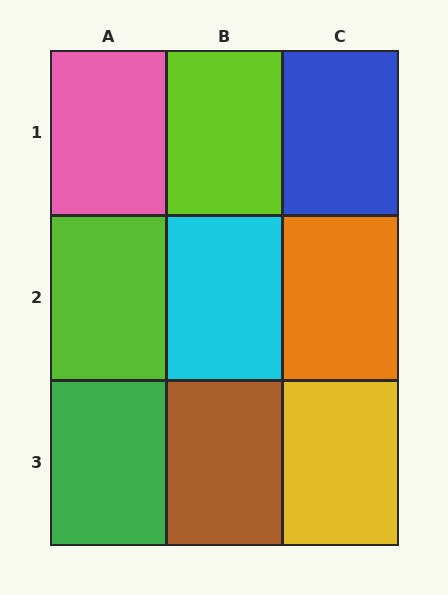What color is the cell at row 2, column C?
Orange.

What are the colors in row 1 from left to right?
Pink, lime, blue.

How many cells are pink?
1 cell is pink.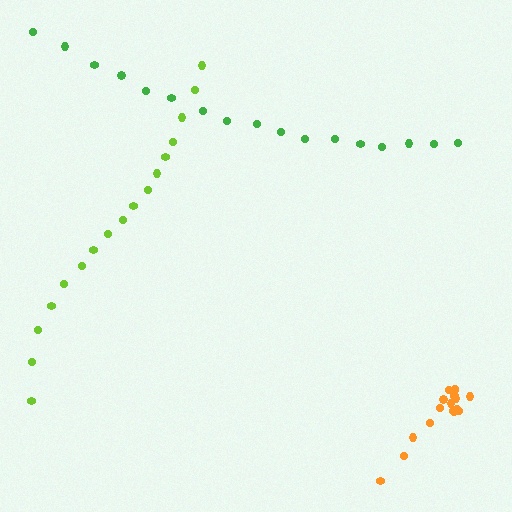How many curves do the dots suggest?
There are 3 distinct paths.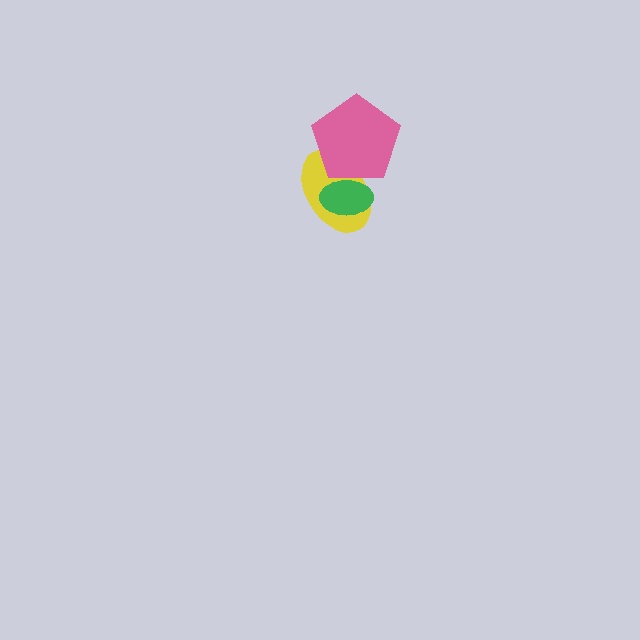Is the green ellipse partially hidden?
No, no other shape covers it.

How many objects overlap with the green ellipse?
2 objects overlap with the green ellipse.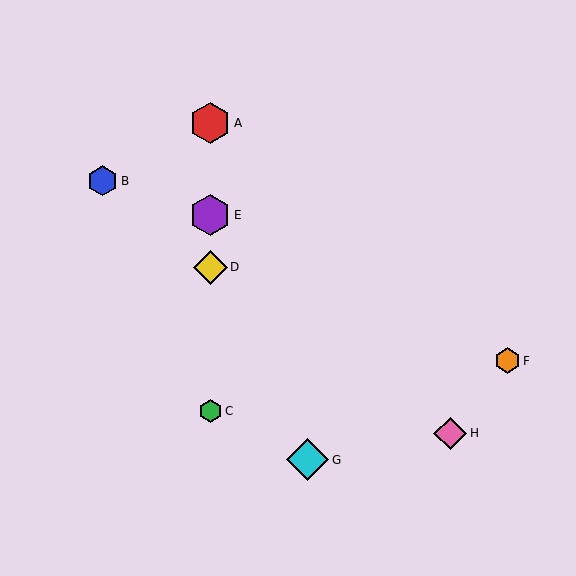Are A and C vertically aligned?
Yes, both are at x≈210.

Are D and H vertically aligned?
No, D is at x≈210 and H is at x≈450.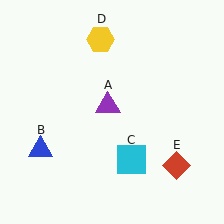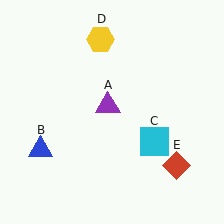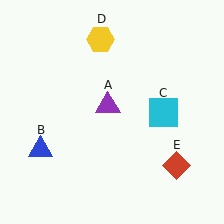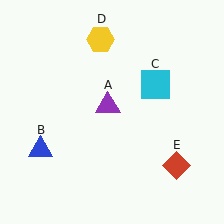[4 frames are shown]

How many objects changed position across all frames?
1 object changed position: cyan square (object C).